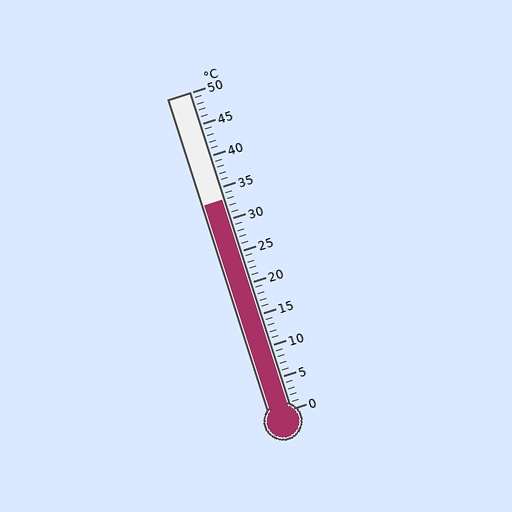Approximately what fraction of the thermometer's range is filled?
The thermometer is filled to approximately 65% of its range.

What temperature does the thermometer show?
The thermometer shows approximately 33°C.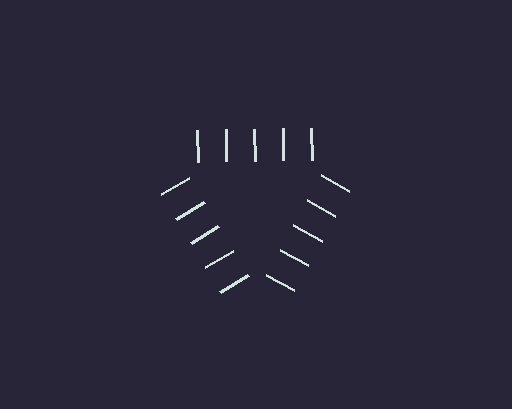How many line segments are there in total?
15 — 5 along each of the 3 edges.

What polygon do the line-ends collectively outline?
An illusory triangle — the line segments terminate on its edges but no continuous stroke is drawn.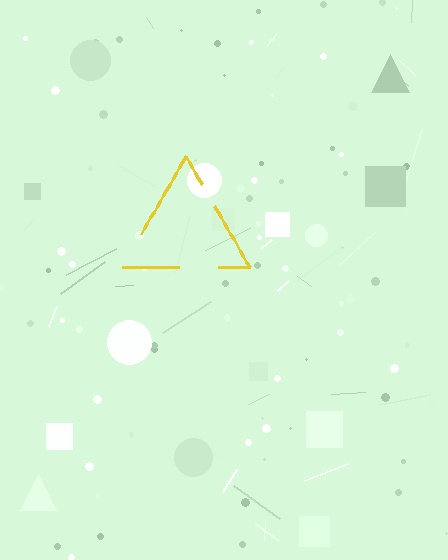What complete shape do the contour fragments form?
The contour fragments form a triangle.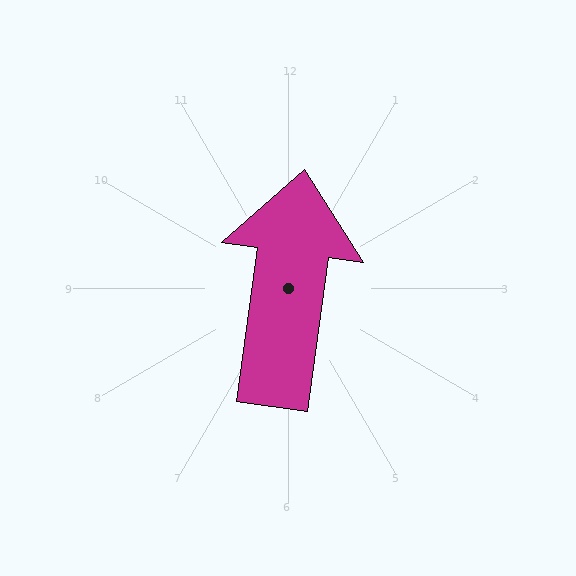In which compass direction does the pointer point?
North.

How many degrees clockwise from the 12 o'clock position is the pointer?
Approximately 8 degrees.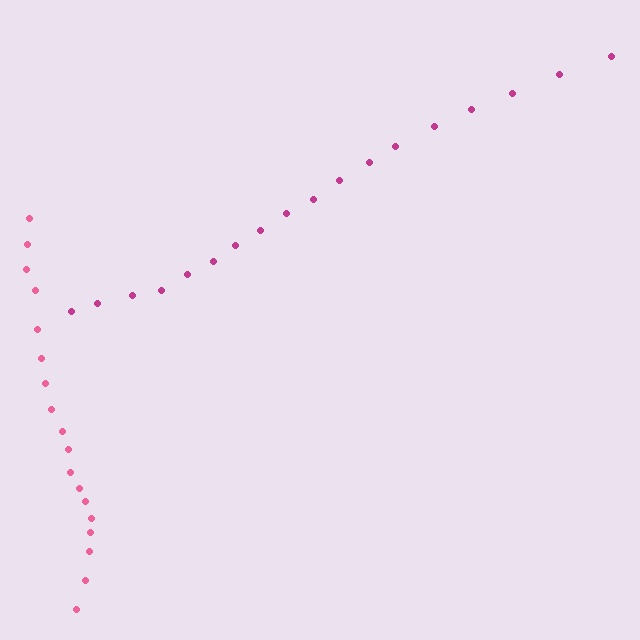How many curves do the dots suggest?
There are 2 distinct paths.